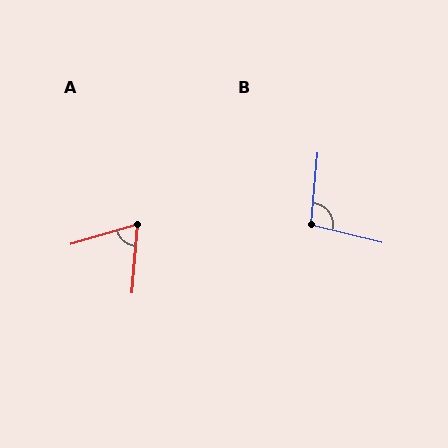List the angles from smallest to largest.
A (69°), B (99°).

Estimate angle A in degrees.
Approximately 69 degrees.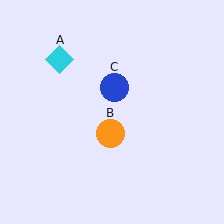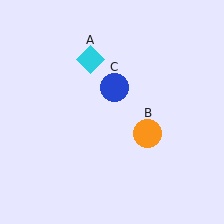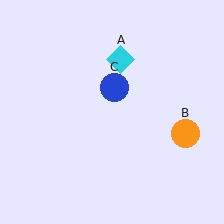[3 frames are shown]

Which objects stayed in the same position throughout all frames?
Blue circle (object C) remained stationary.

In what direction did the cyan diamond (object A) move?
The cyan diamond (object A) moved right.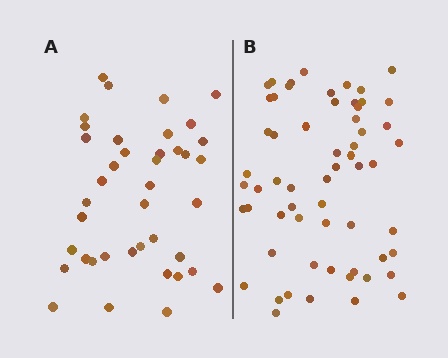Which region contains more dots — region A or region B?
Region B (the right region) has more dots.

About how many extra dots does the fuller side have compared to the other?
Region B has approximately 20 more dots than region A.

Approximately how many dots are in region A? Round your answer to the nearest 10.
About 40 dots.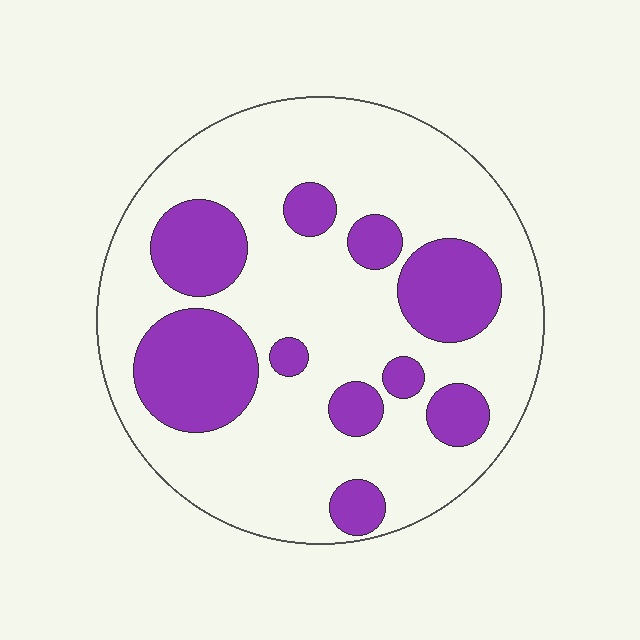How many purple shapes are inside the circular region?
10.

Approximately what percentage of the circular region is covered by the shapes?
Approximately 30%.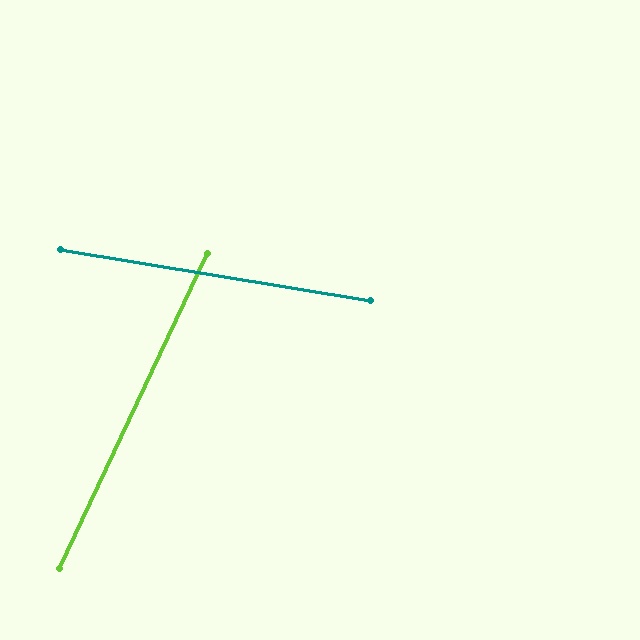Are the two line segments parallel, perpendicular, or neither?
Neither parallel nor perpendicular — they differ by about 74°.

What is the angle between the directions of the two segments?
Approximately 74 degrees.